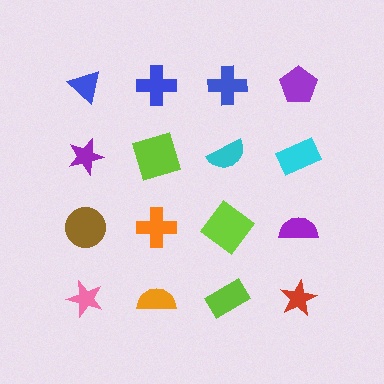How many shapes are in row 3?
4 shapes.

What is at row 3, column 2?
An orange cross.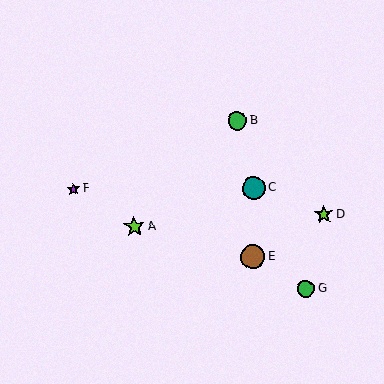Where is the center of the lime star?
The center of the lime star is at (134, 226).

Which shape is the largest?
The brown circle (labeled E) is the largest.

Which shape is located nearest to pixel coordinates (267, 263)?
The brown circle (labeled E) at (253, 257) is nearest to that location.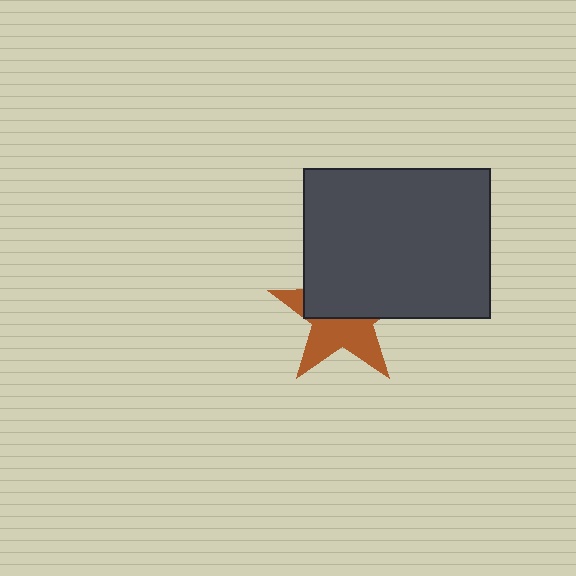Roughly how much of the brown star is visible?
About half of it is visible (roughly 48%).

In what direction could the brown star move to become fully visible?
The brown star could move down. That would shift it out from behind the dark gray rectangle entirely.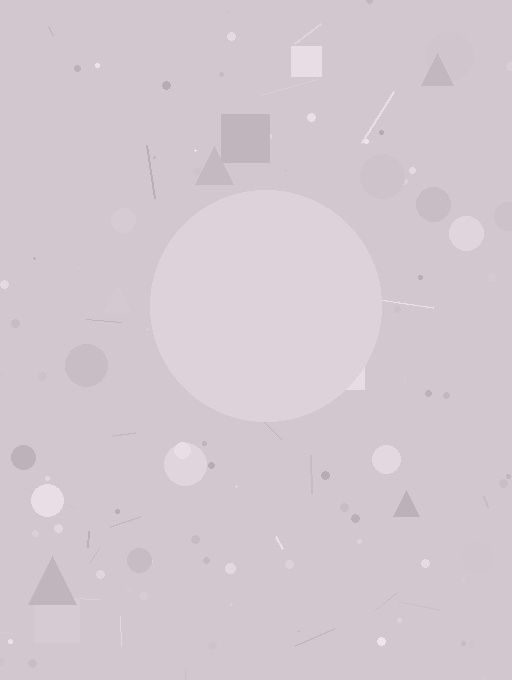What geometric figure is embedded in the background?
A circle is embedded in the background.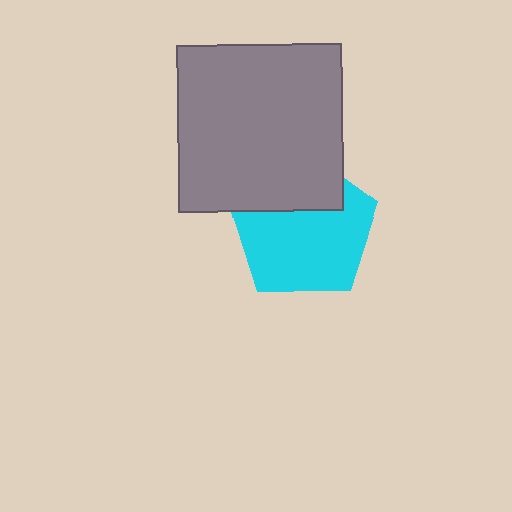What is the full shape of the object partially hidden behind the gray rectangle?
The partially hidden object is a cyan pentagon.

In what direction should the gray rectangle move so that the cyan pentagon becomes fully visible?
The gray rectangle should move up. That is the shortest direction to clear the overlap and leave the cyan pentagon fully visible.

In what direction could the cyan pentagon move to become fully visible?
The cyan pentagon could move down. That would shift it out from behind the gray rectangle entirely.